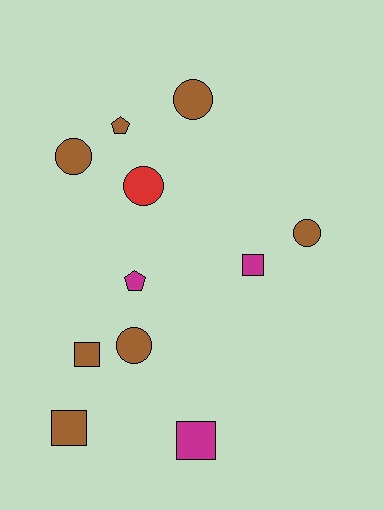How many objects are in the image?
There are 11 objects.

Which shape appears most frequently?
Circle, with 5 objects.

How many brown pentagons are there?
There is 1 brown pentagon.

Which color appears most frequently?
Brown, with 7 objects.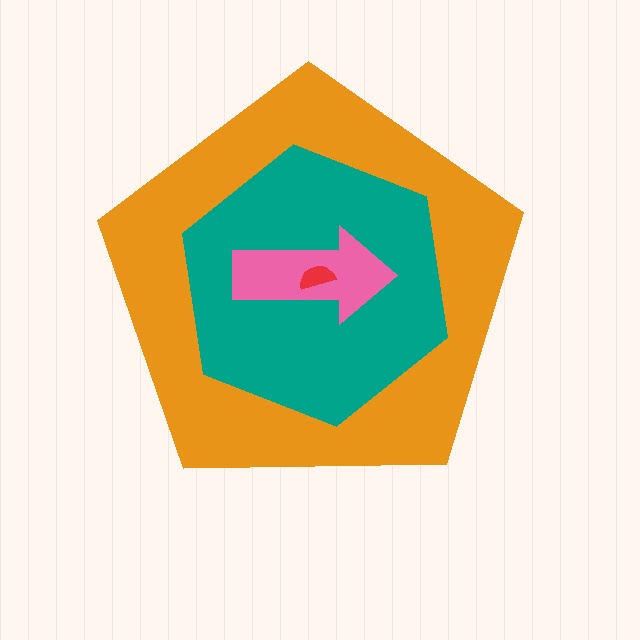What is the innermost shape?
The red semicircle.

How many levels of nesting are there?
4.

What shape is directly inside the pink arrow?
The red semicircle.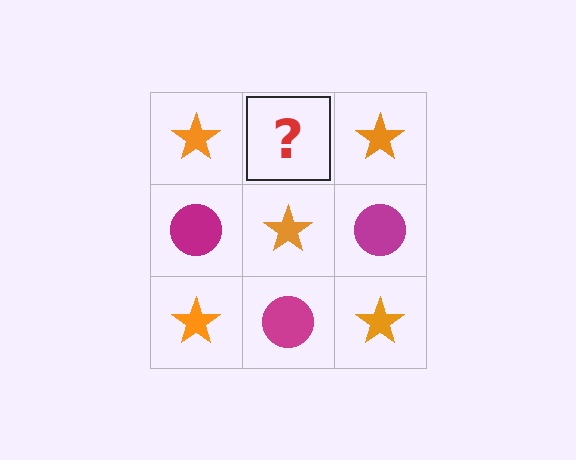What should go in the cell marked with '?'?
The missing cell should contain a magenta circle.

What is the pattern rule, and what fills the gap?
The rule is that it alternates orange star and magenta circle in a checkerboard pattern. The gap should be filled with a magenta circle.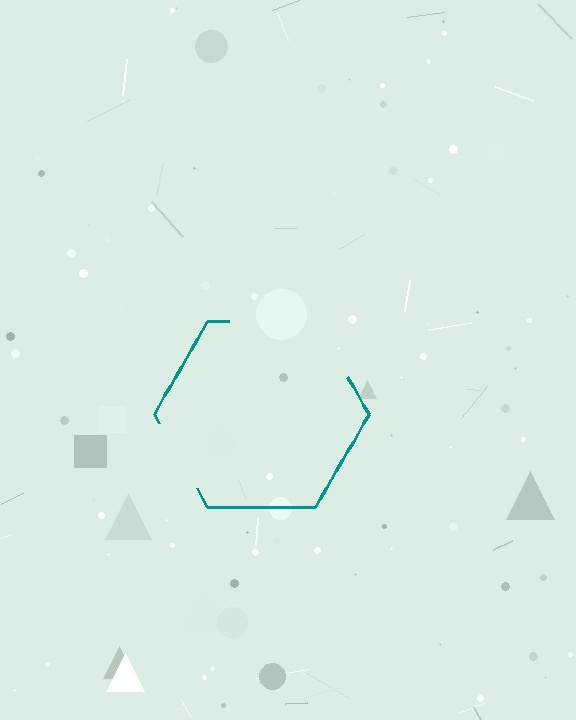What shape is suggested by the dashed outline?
The dashed outline suggests a hexagon.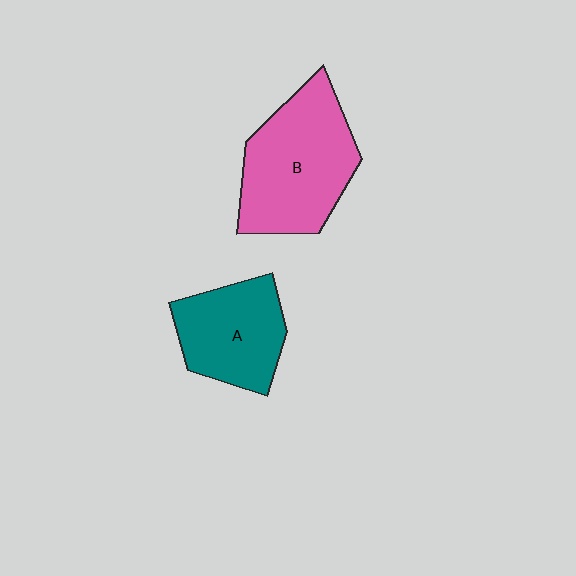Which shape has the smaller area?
Shape A (teal).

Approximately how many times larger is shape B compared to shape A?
Approximately 1.4 times.